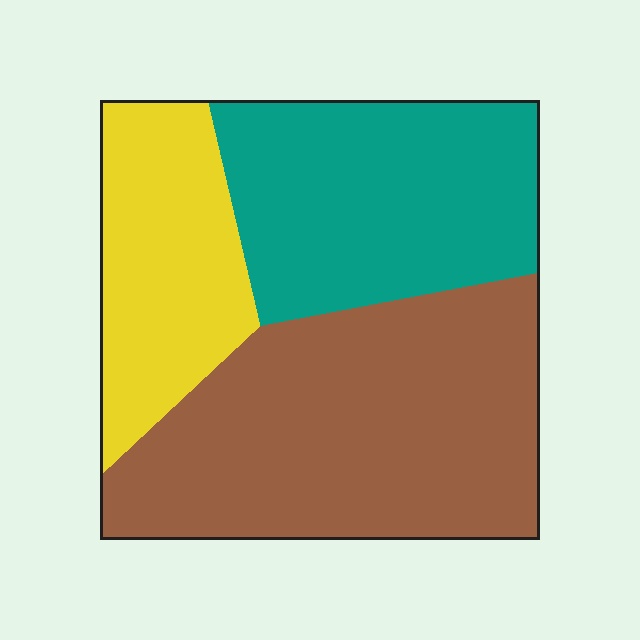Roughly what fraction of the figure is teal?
Teal takes up about one third (1/3) of the figure.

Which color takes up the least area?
Yellow, at roughly 20%.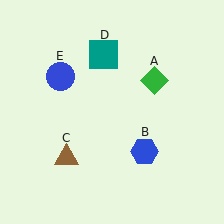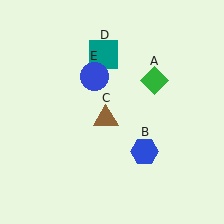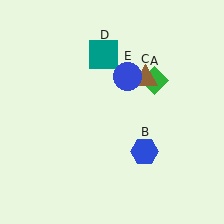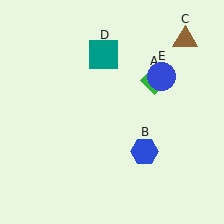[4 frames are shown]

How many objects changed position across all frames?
2 objects changed position: brown triangle (object C), blue circle (object E).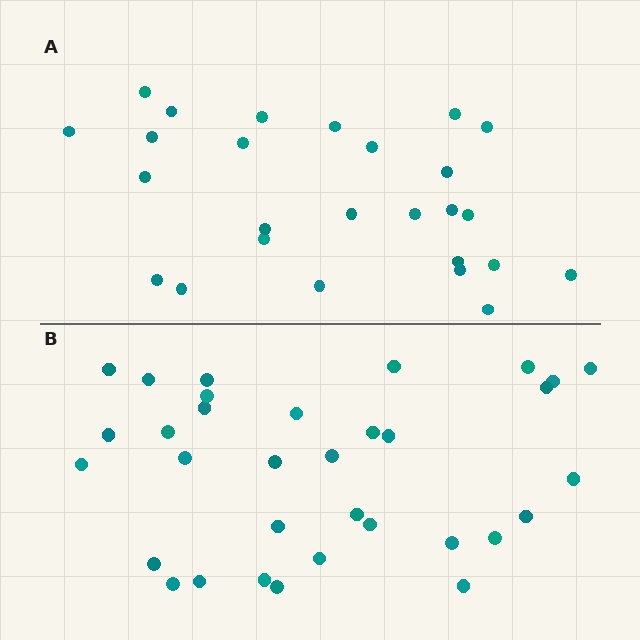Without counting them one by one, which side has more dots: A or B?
Region B (the bottom region) has more dots.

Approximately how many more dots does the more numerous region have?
Region B has roughly 8 or so more dots than region A.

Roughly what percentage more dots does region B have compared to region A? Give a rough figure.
About 25% more.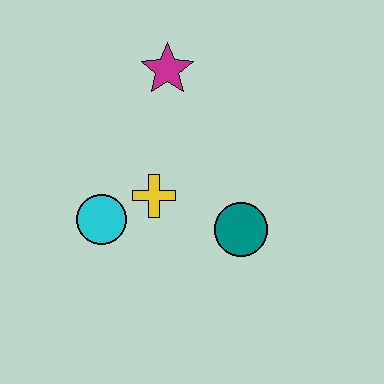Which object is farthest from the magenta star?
The teal circle is farthest from the magenta star.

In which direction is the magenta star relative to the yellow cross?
The magenta star is above the yellow cross.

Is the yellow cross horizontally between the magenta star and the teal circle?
No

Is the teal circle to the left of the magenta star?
No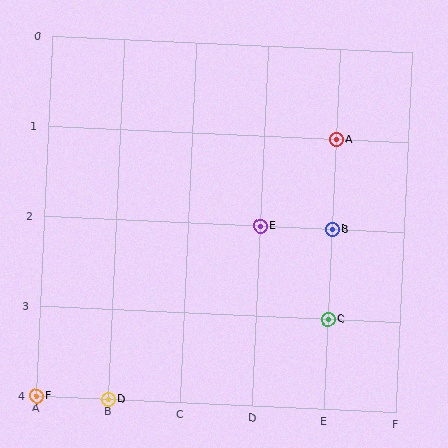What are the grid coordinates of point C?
Point C is at grid coordinates (E, 3).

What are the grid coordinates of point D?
Point D is at grid coordinates (B, 4).